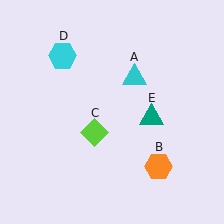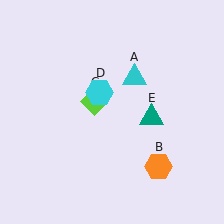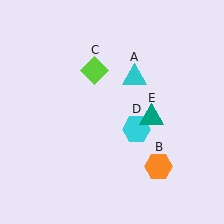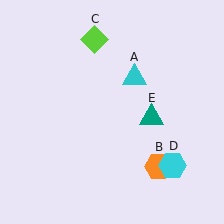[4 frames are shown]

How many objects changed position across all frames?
2 objects changed position: lime diamond (object C), cyan hexagon (object D).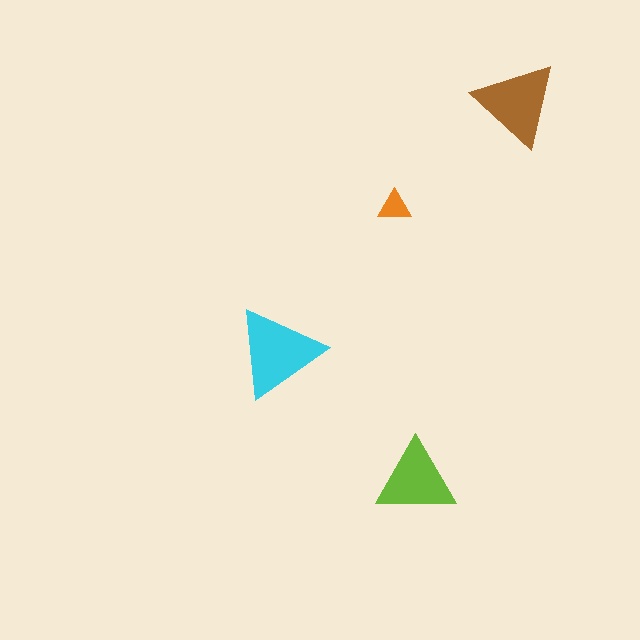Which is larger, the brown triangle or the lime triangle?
The brown one.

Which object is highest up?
The brown triangle is topmost.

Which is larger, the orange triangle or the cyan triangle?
The cyan one.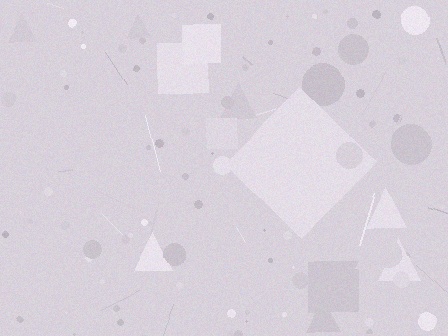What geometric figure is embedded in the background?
A diamond is embedded in the background.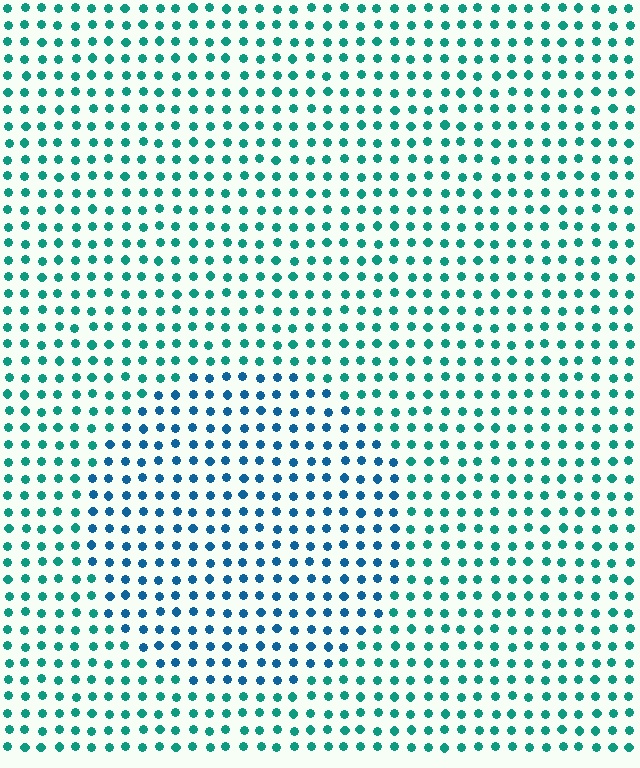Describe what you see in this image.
The image is filled with small teal elements in a uniform arrangement. A circle-shaped region is visible where the elements are tinted to a slightly different hue, forming a subtle color boundary.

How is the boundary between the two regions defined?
The boundary is defined purely by a slight shift in hue (about 35 degrees). Spacing, size, and orientation are identical on both sides.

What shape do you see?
I see a circle.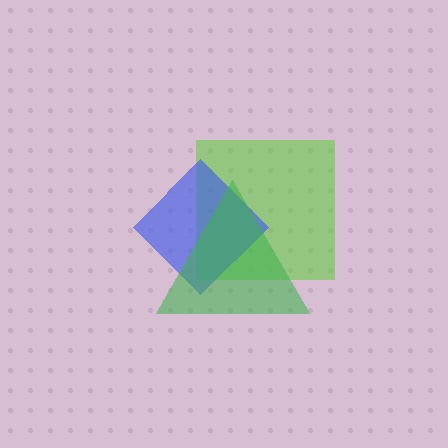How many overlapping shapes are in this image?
There are 3 overlapping shapes in the image.